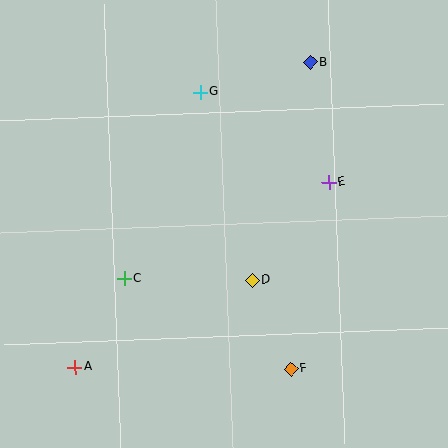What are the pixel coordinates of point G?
Point G is at (200, 92).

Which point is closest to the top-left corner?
Point G is closest to the top-left corner.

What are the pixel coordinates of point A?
Point A is at (75, 367).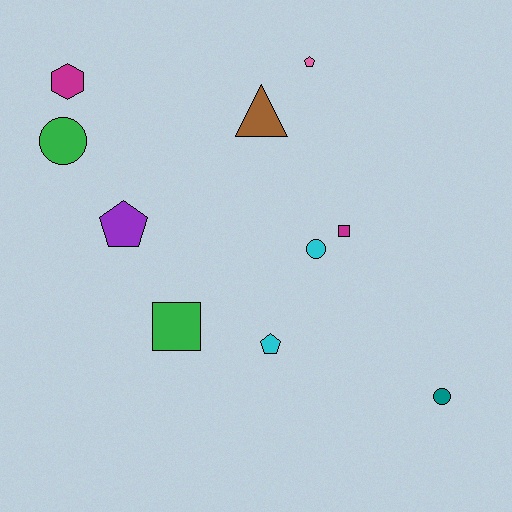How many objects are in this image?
There are 10 objects.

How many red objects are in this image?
There are no red objects.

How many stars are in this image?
There are no stars.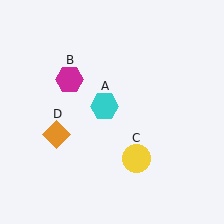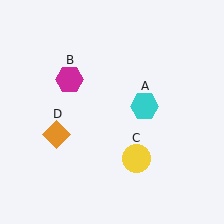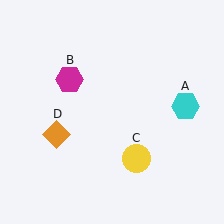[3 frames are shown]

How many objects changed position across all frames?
1 object changed position: cyan hexagon (object A).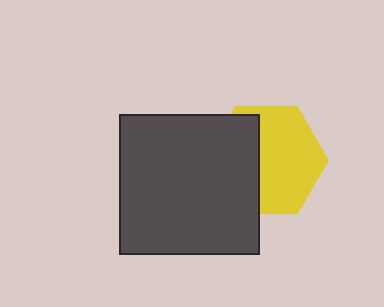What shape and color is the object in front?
The object in front is a dark gray square.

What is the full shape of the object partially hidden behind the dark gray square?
The partially hidden object is a yellow hexagon.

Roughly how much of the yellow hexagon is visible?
About half of it is visible (roughly 60%).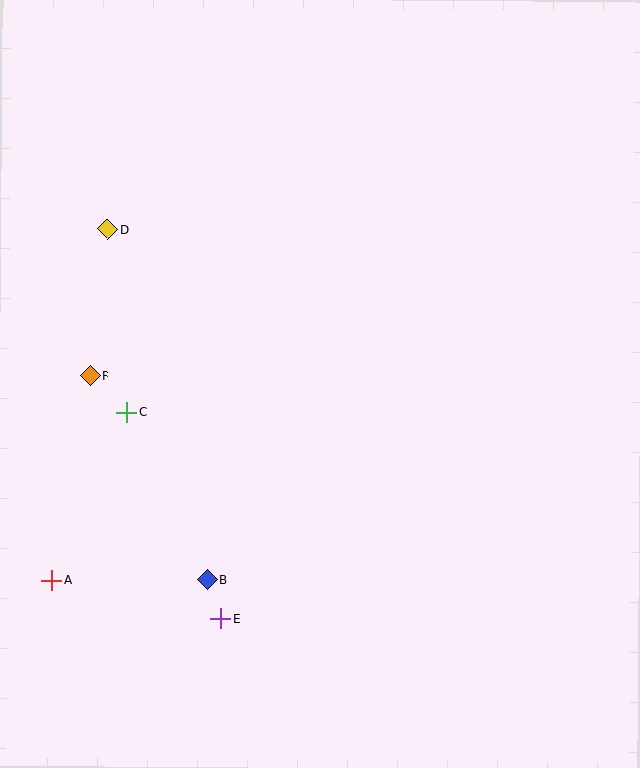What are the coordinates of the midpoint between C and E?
The midpoint between C and E is at (174, 516).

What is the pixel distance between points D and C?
The distance between D and C is 184 pixels.